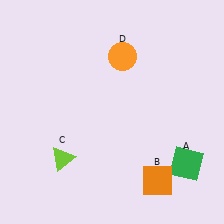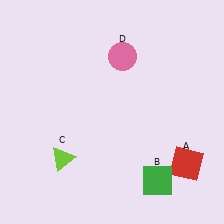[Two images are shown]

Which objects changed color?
A changed from green to red. B changed from orange to green. D changed from orange to pink.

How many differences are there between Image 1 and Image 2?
There are 3 differences between the two images.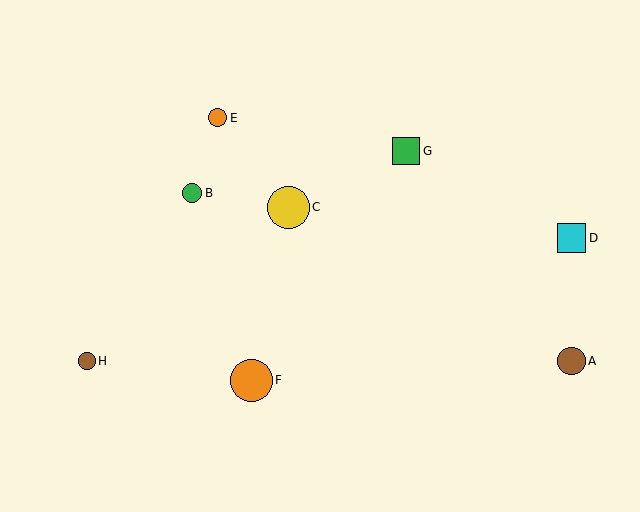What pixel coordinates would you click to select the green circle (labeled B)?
Click at (192, 193) to select the green circle B.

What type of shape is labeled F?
Shape F is an orange circle.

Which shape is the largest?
The orange circle (labeled F) is the largest.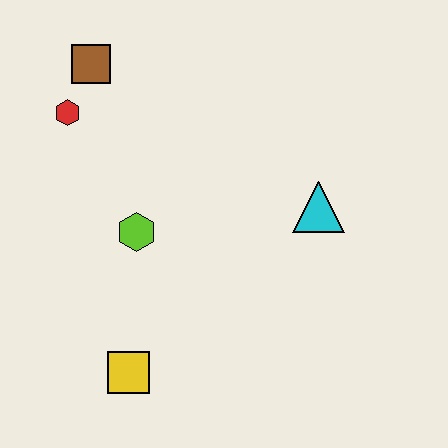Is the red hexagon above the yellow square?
Yes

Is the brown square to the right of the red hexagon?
Yes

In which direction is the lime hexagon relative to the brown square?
The lime hexagon is below the brown square.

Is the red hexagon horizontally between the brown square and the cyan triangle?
No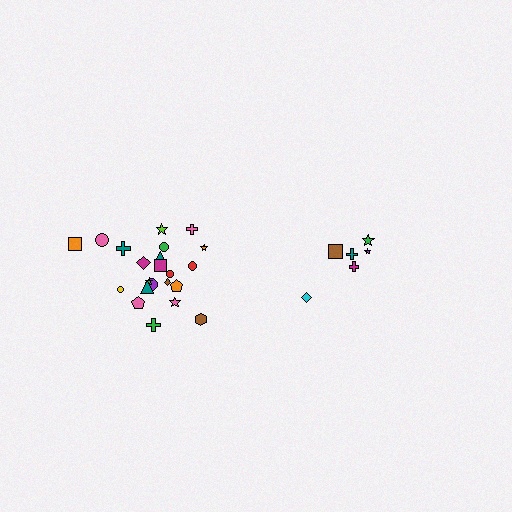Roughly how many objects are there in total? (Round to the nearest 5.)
Roughly 30 objects in total.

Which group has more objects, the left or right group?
The left group.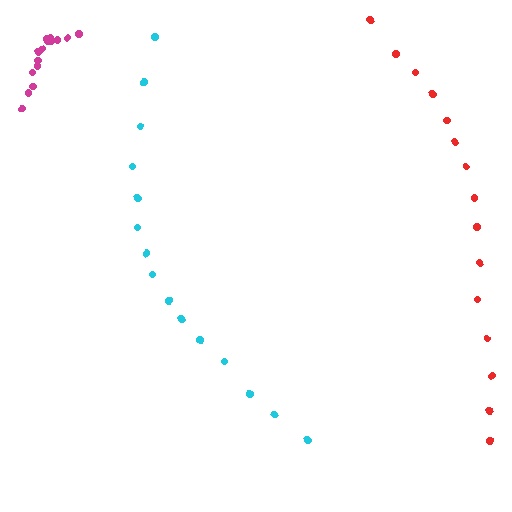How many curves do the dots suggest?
There are 3 distinct paths.